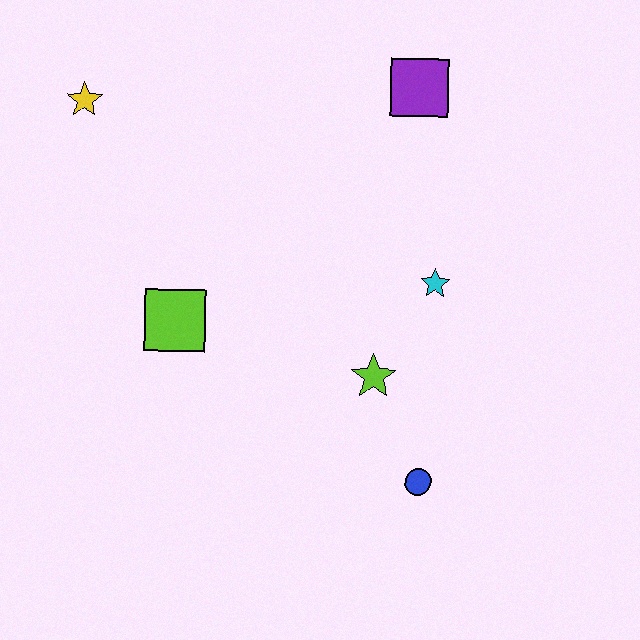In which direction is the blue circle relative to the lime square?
The blue circle is to the right of the lime square.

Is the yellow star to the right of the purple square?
No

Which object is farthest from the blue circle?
The yellow star is farthest from the blue circle.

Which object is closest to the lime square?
The lime star is closest to the lime square.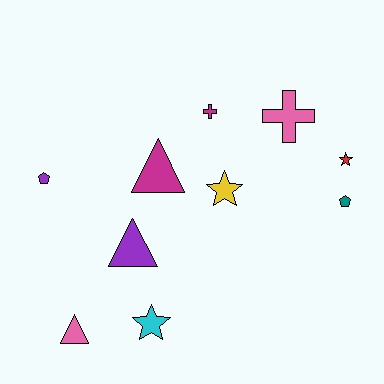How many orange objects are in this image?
There are no orange objects.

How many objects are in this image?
There are 10 objects.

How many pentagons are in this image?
There are 2 pentagons.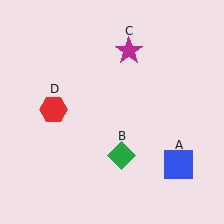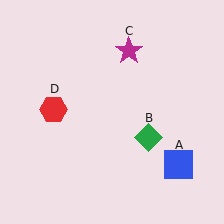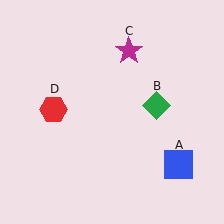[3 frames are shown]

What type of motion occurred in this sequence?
The green diamond (object B) rotated counterclockwise around the center of the scene.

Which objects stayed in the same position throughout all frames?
Blue square (object A) and magenta star (object C) and red hexagon (object D) remained stationary.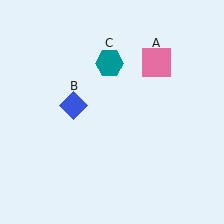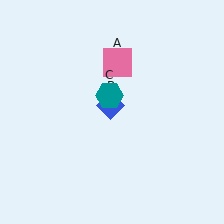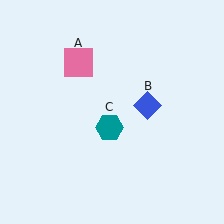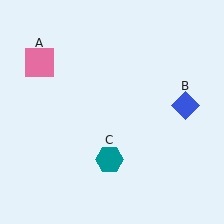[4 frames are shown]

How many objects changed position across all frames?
3 objects changed position: pink square (object A), blue diamond (object B), teal hexagon (object C).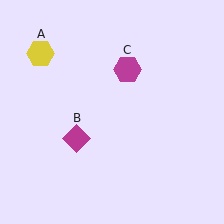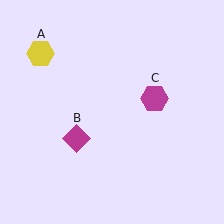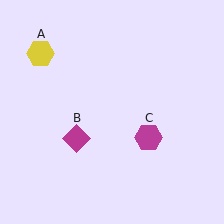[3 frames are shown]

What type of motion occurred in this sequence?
The magenta hexagon (object C) rotated clockwise around the center of the scene.